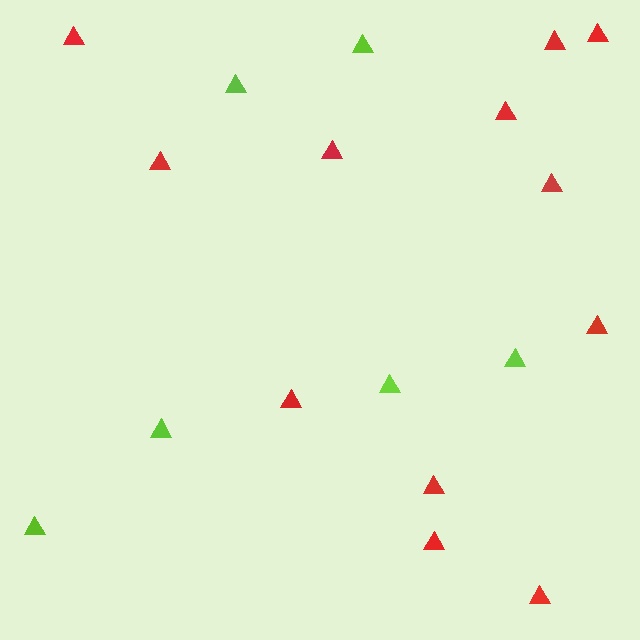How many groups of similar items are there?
There are 2 groups: one group of red triangles (12) and one group of lime triangles (6).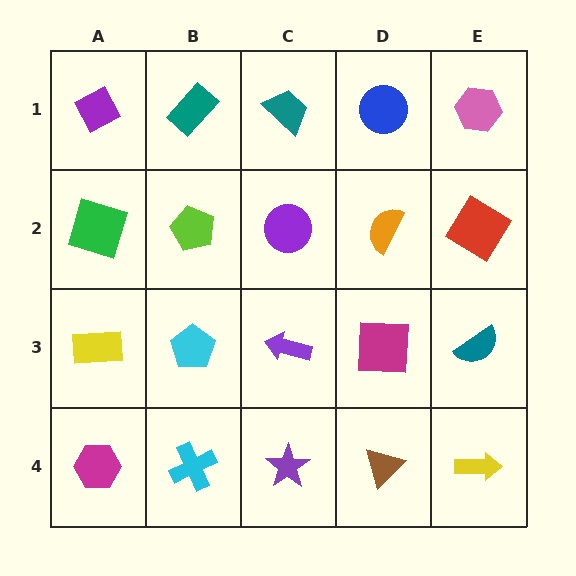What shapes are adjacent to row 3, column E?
A red diamond (row 2, column E), a yellow arrow (row 4, column E), a magenta square (row 3, column D).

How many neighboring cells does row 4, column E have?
2.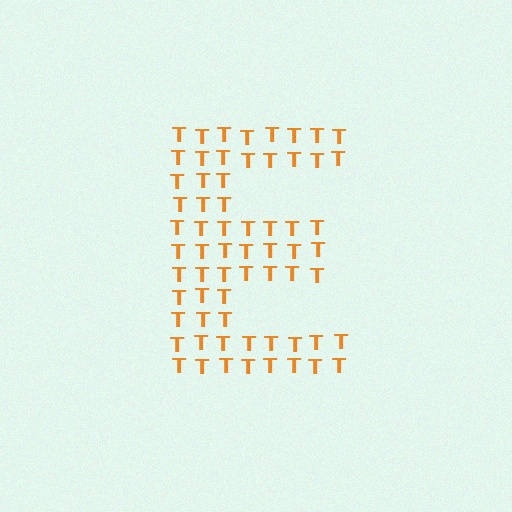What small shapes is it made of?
It is made of small letter T's.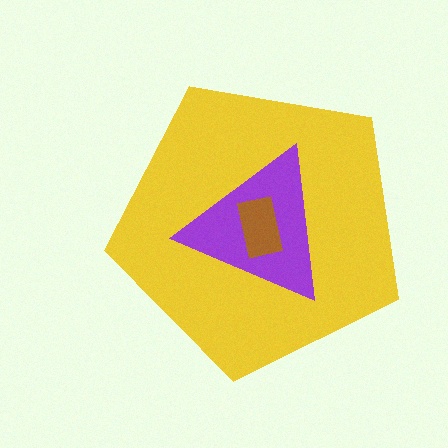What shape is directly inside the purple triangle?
The brown rectangle.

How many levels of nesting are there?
3.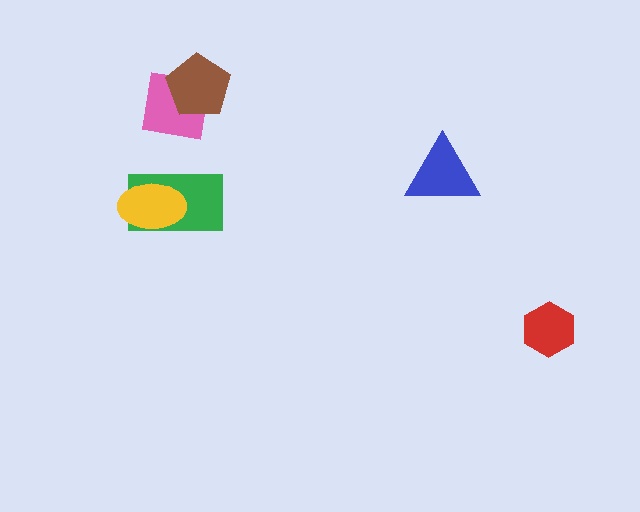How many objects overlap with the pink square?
1 object overlaps with the pink square.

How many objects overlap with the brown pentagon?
1 object overlaps with the brown pentagon.